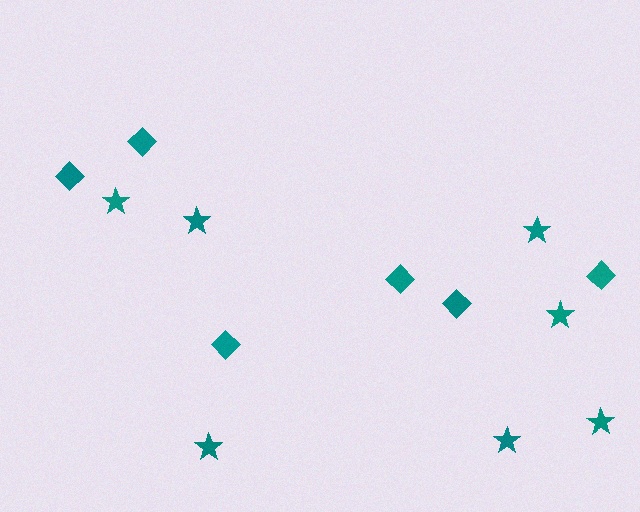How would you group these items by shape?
There are 2 groups: one group of diamonds (6) and one group of stars (7).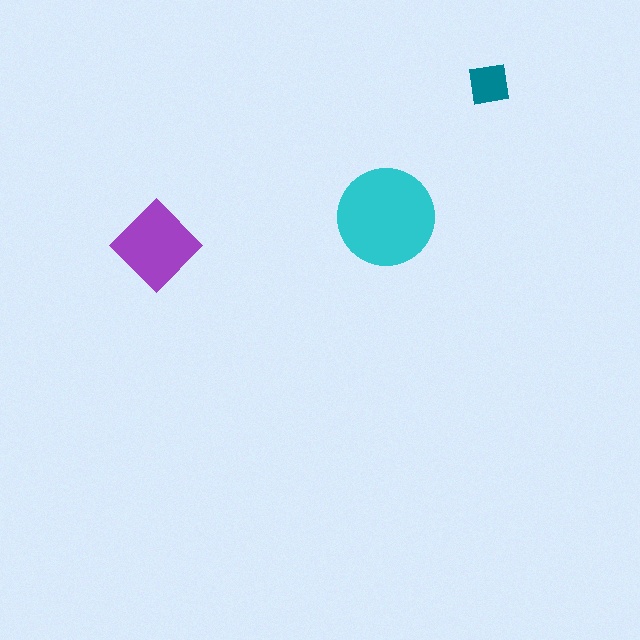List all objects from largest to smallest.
The cyan circle, the purple diamond, the teal square.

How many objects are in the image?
There are 3 objects in the image.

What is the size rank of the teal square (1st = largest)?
3rd.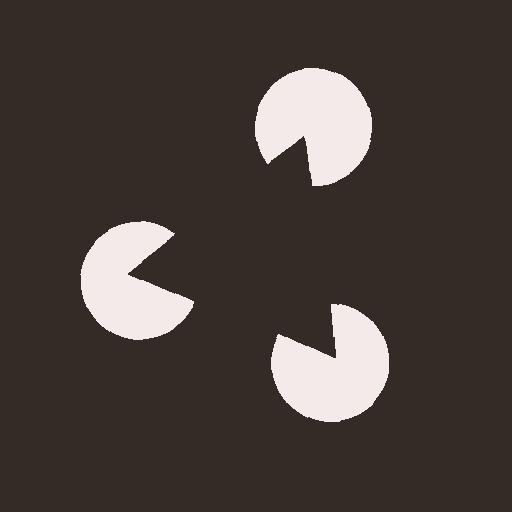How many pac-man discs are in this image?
There are 3 — one at each vertex of the illusory triangle.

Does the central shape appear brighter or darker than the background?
It typically appears slightly darker than the background, even though no actual brightness change is drawn.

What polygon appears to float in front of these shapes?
An illusory triangle — its edges are inferred from the aligned wedge cuts in the pac-man discs, not physically drawn.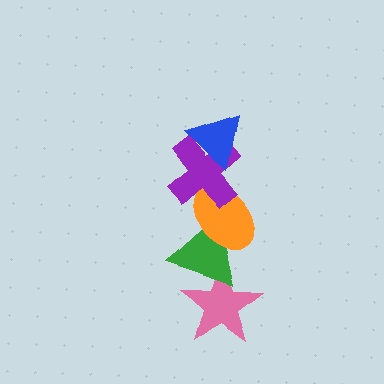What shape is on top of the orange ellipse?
The purple cross is on top of the orange ellipse.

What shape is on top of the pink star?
The green triangle is on top of the pink star.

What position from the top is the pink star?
The pink star is 5th from the top.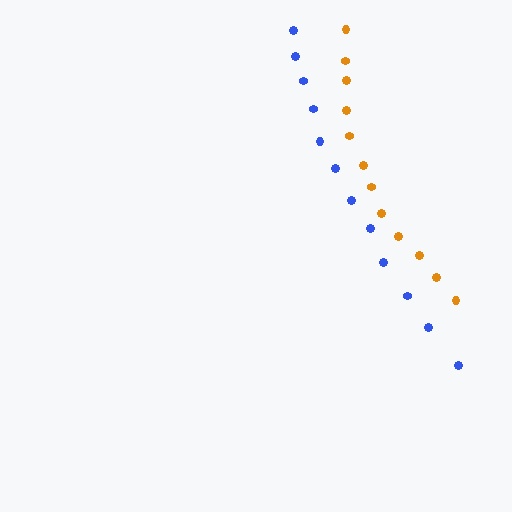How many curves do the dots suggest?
There are 2 distinct paths.